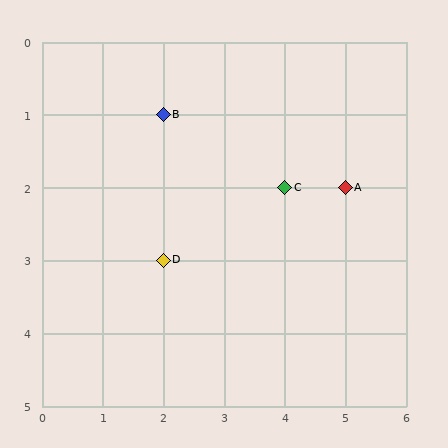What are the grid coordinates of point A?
Point A is at grid coordinates (5, 2).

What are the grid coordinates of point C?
Point C is at grid coordinates (4, 2).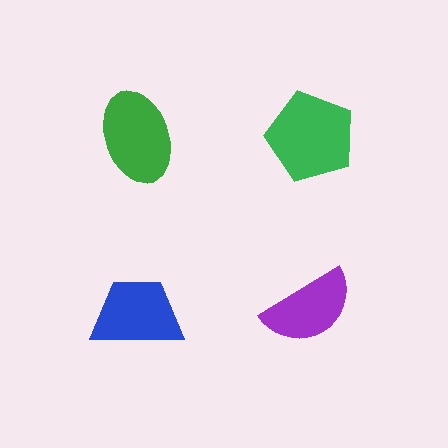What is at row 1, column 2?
A green pentagon.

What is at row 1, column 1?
A green ellipse.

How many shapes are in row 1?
2 shapes.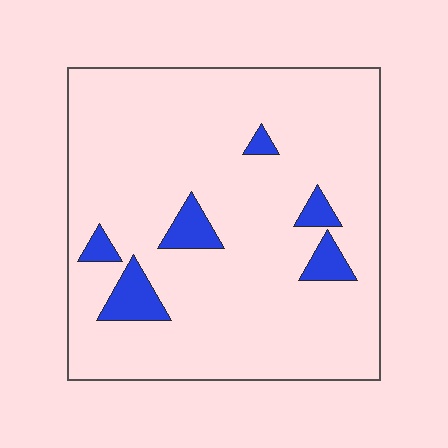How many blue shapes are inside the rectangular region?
6.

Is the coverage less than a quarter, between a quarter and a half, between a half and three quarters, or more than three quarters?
Less than a quarter.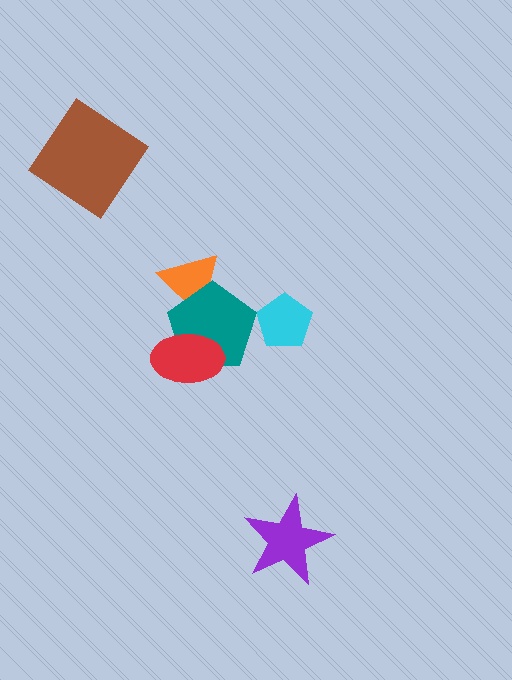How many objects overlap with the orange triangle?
1 object overlaps with the orange triangle.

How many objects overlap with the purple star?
0 objects overlap with the purple star.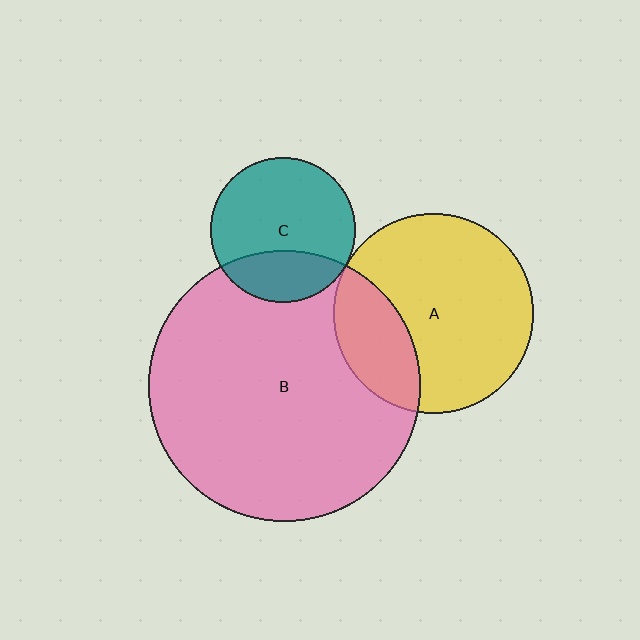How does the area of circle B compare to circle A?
Approximately 1.8 times.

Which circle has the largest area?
Circle B (pink).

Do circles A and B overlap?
Yes.